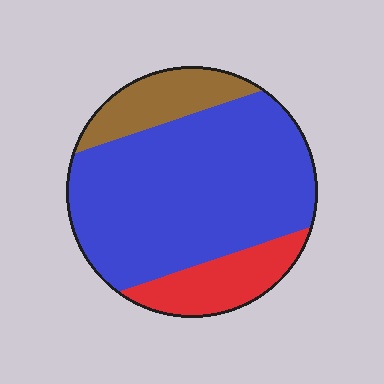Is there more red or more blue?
Blue.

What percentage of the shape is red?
Red covers about 15% of the shape.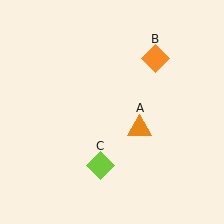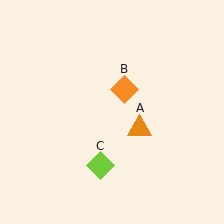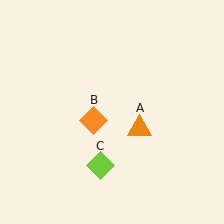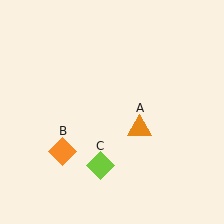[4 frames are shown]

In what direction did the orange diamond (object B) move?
The orange diamond (object B) moved down and to the left.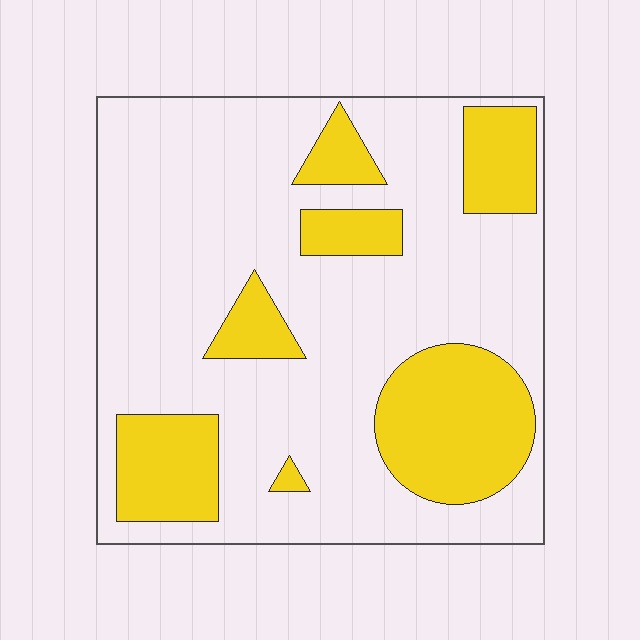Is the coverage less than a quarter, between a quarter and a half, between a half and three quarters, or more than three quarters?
Between a quarter and a half.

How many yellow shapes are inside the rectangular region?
7.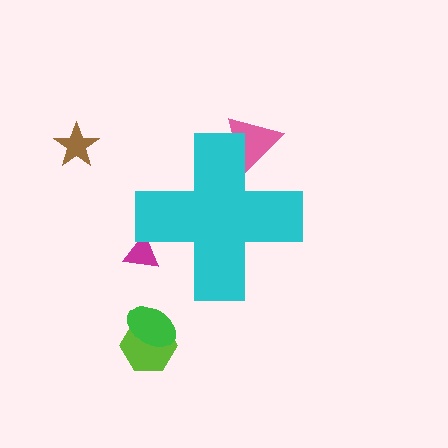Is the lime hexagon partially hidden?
No, the lime hexagon is fully visible.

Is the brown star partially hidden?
No, the brown star is fully visible.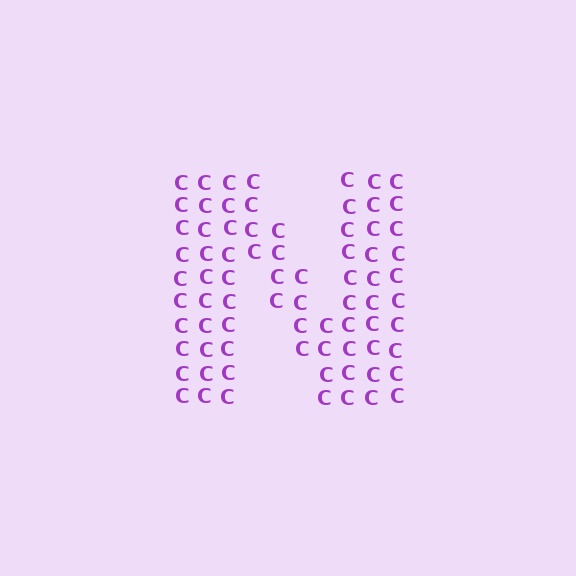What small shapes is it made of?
It is made of small letter C's.